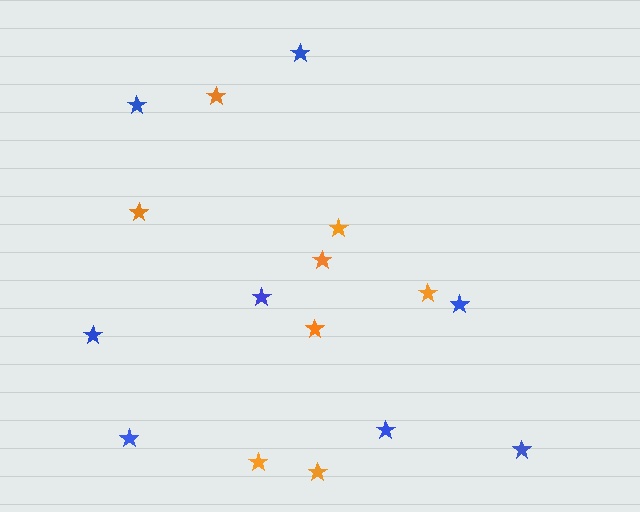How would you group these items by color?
There are 2 groups: one group of orange stars (8) and one group of blue stars (8).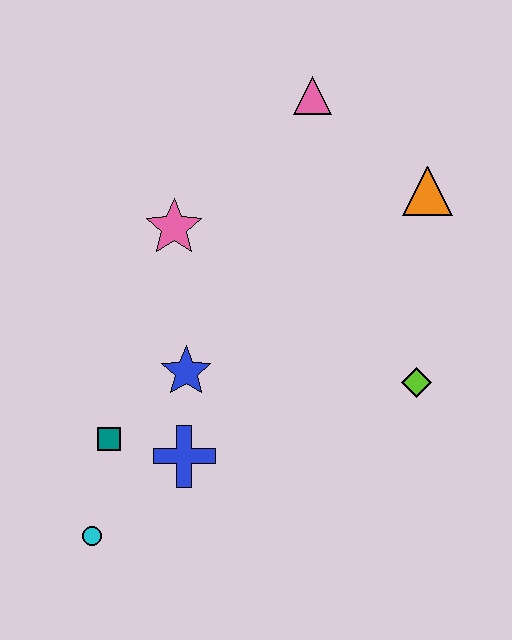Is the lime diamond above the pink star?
No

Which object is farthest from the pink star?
The cyan circle is farthest from the pink star.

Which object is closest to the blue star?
The blue cross is closest to the blue star.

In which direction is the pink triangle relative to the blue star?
The pink triangle is above the blue star.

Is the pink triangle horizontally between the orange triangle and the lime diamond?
No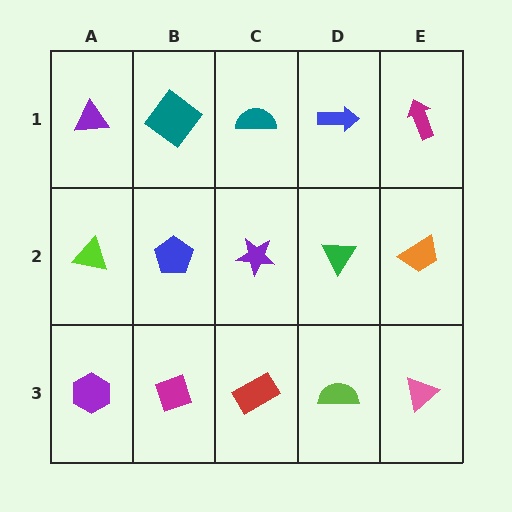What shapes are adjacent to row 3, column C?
A purple star (row 2, column C), a magenta diamond (row 3, column B), a lime semicircle (row 3, column D).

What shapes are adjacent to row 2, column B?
A teal diamond (row 1, column B), a magenta diamond (row 3, column B), a lime triangle (row 2, column A), a purple star (row 2, column C).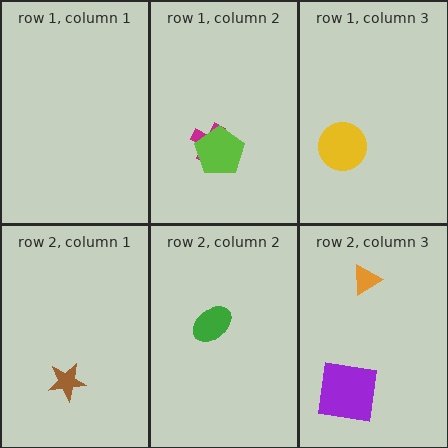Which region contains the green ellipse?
The row 2, column 2 region.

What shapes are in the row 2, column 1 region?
The brown star.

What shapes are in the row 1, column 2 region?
The magenta cross, the lime pentagon.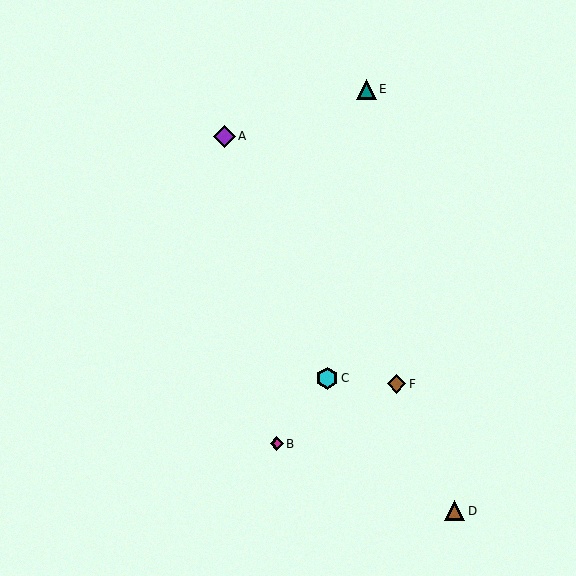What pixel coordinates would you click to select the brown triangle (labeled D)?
Click at (454, 511) to select the brown triangle D.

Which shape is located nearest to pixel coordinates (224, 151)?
The purple diamond (labeled A) at (224, 136) is nearest to that location.